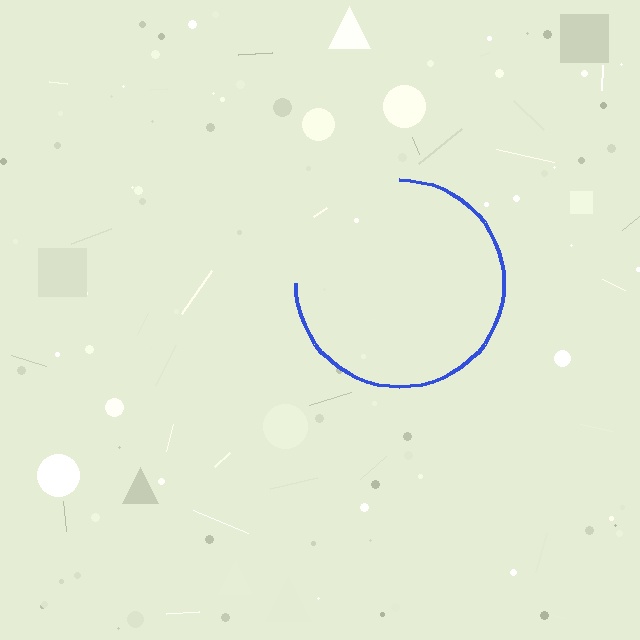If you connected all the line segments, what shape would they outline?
They would outline a circle.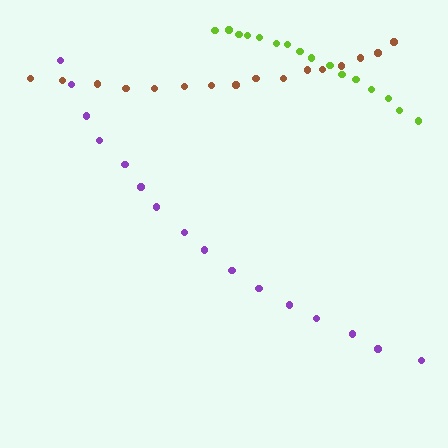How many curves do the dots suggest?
There are 3 distinct paths.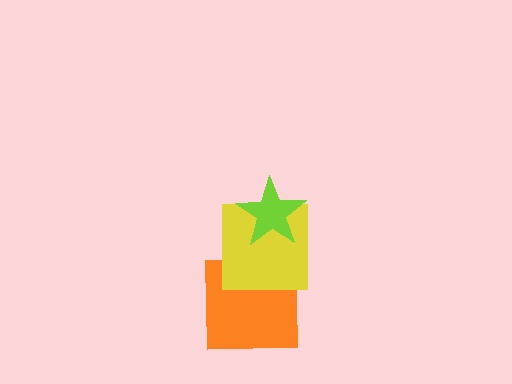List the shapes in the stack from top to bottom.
From top to bottom: the lime star, the yellow square, the orange square.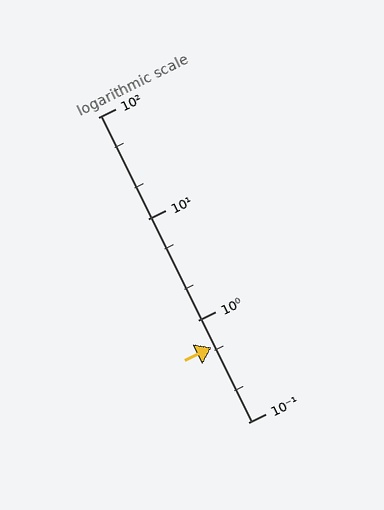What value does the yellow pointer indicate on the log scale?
The pointer indicates approximately 0.55.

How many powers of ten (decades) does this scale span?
The scale spans 3 decades, from 0.1 to 100.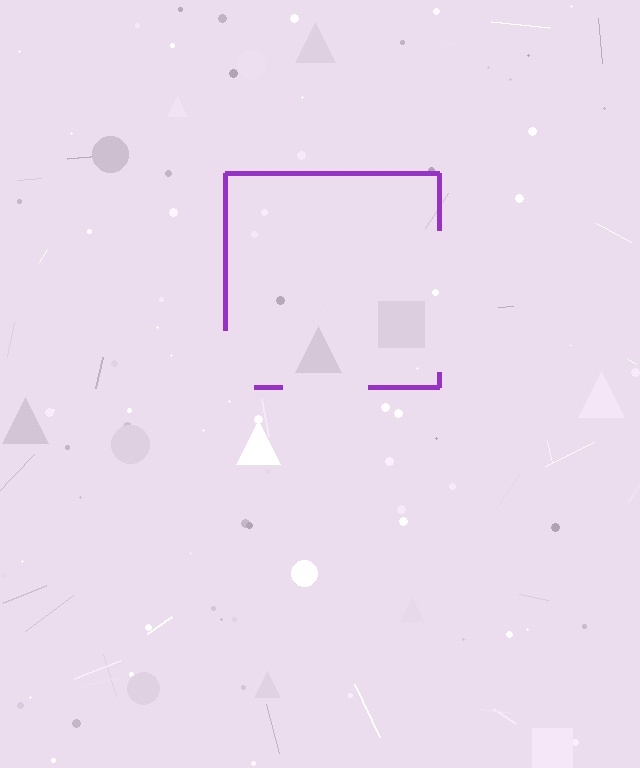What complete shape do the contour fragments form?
The contour fragments form a square.